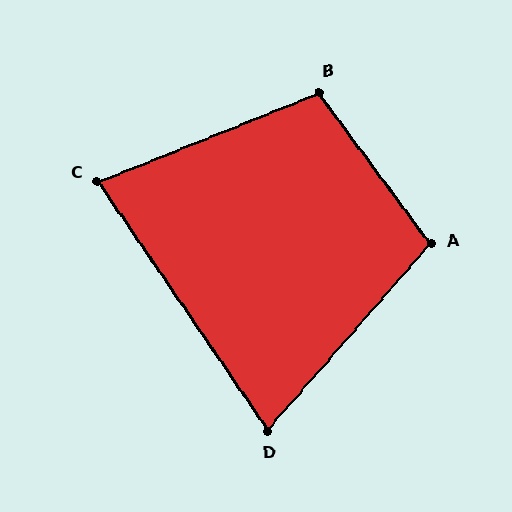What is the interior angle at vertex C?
Approximately 78 degrees (acute).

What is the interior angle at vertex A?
Approximately 102 degrees (obtuse).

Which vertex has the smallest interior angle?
D, at approximately 76 degrees.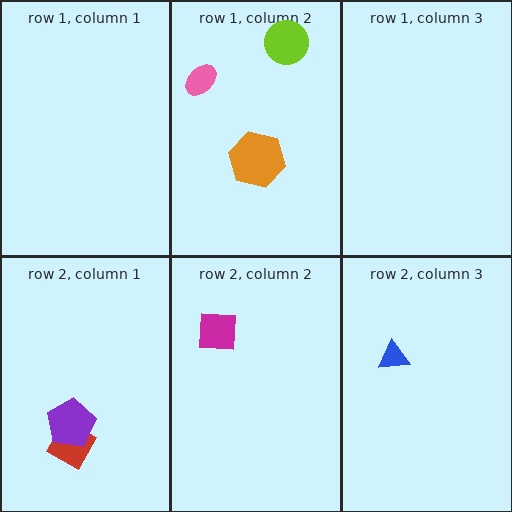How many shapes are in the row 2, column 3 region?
1.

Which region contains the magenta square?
The row 2, column 2 region.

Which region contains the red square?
The row 2, column 1 region.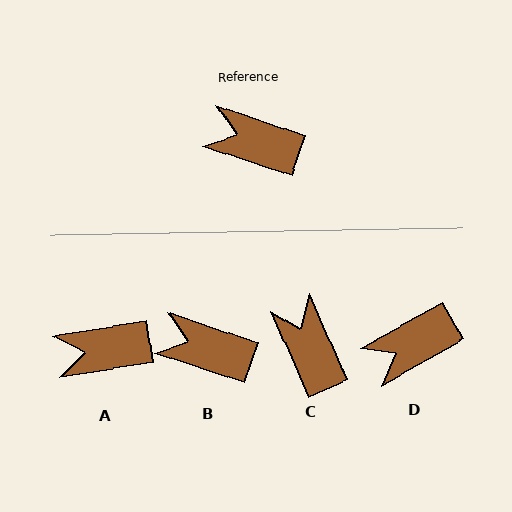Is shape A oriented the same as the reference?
No, it is off by about 27 degrees.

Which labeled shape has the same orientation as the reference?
B.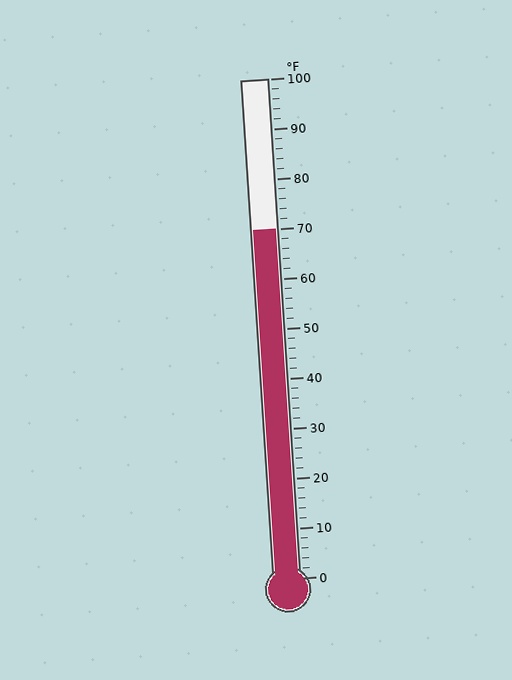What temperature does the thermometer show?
The thermometer shows approximately 70°F.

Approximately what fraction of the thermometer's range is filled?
The thermometer is filled to approximately 70% of its range.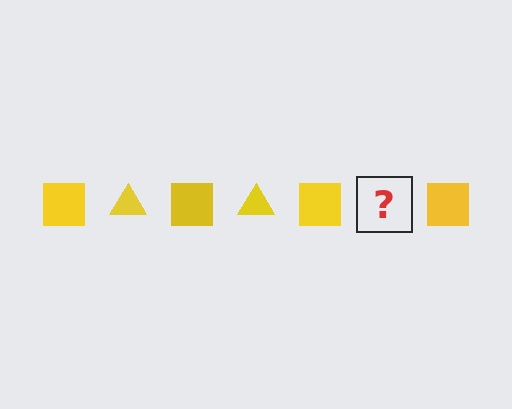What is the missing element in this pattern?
The missing element is a yellow triangle.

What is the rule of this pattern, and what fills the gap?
The rule is that the pattern cycles through square, triangle shapes in yellow. The gap should be filled with a yellow triangle.